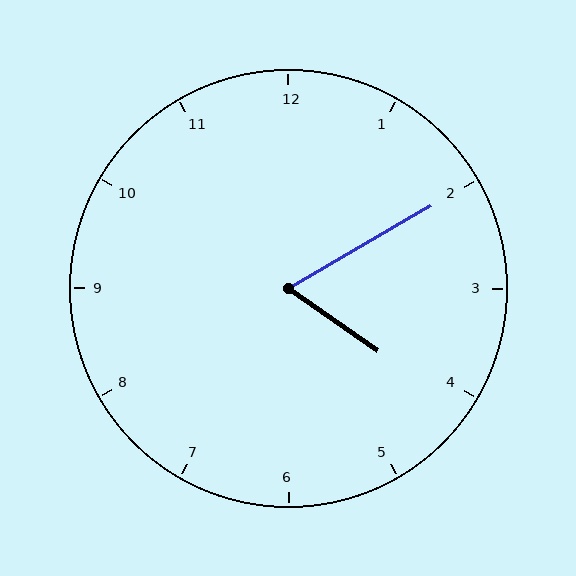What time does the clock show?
4:10.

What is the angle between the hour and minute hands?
Approximately 65 degrees.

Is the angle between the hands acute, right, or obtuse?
It is acute.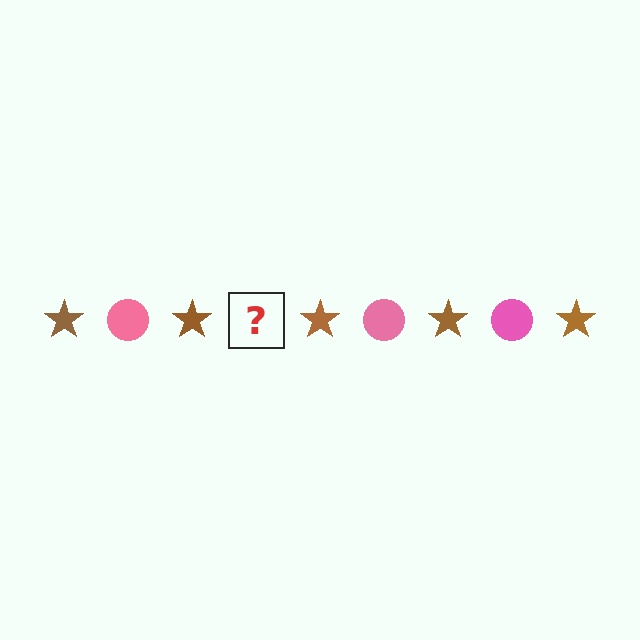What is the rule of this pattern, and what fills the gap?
The rule is that the pattern alternates between brown star and pink circle. The gap should be filled with a pink circle.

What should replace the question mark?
The question mark should be replaced with a pink circle.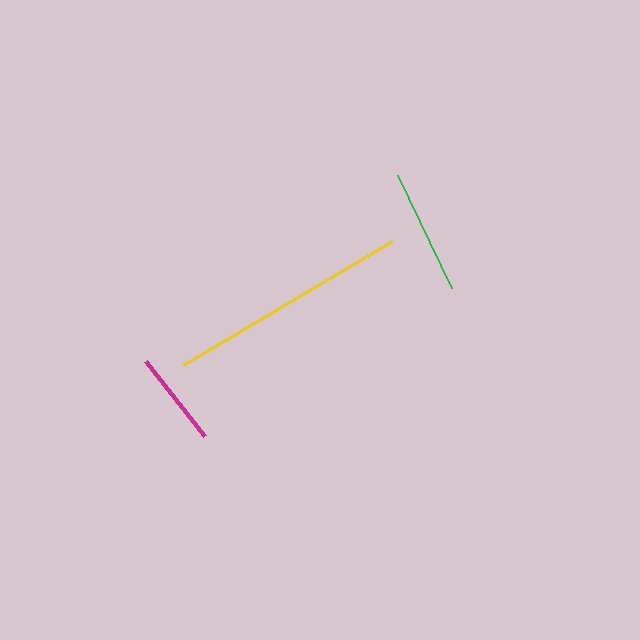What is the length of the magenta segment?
The magenta segment is approximately 96 pixels long.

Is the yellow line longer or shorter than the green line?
The yellow line is longer than the green line.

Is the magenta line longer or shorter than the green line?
The green line is longer than the magenta line.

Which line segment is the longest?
The yellow line is the longest at approximately 243 pixels.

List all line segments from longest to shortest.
From longest to shortest: yellow, green, magenta.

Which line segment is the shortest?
The magenta line is the shortest at approximately 96 pixels.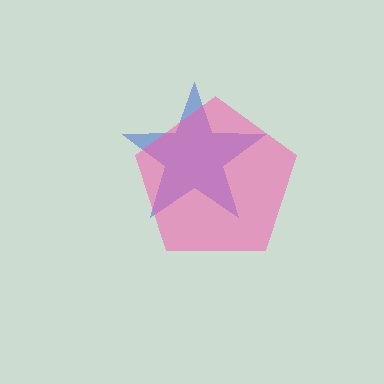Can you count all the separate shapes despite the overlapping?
Yes, there are 2 separate shapes.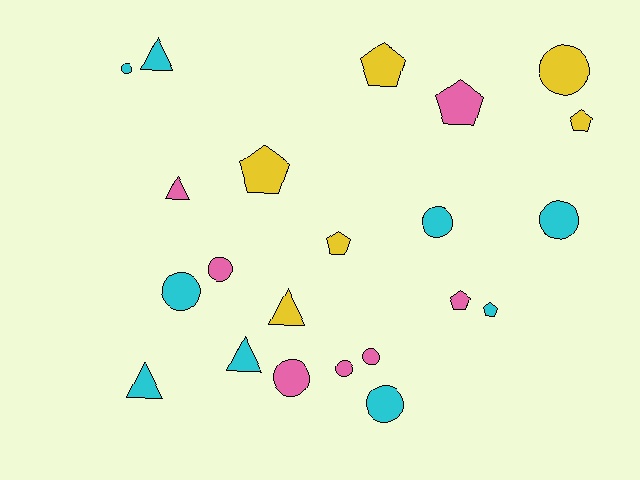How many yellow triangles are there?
There is 1 yellow triangle.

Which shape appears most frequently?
Circle, with 10 objects.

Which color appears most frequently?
Cyan, with 9 objects.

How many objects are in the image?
There are 22 objects.